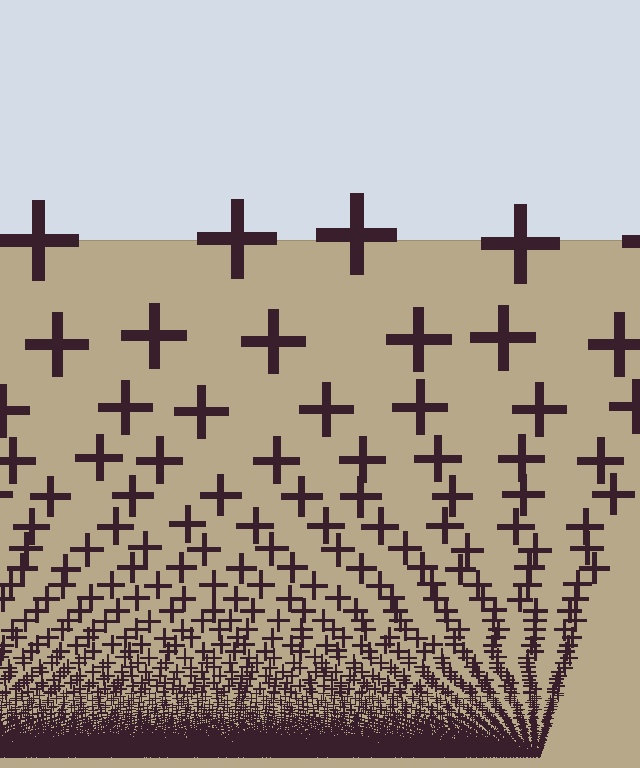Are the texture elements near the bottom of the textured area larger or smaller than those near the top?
Smaller. The gradient is inverted — elements near the bottom are smaller and denser.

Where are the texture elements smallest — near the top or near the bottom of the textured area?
Near the bottom.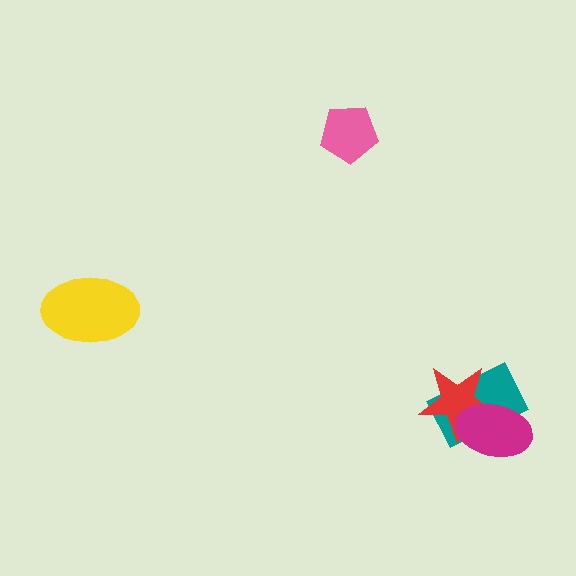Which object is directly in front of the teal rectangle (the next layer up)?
The red star is directly in front of the teal rectangle.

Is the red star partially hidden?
Yes, it is partially covered by another shape.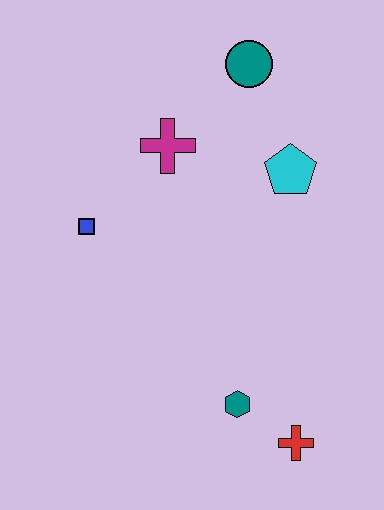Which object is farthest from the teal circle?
The red cross is farthest from the teal circle.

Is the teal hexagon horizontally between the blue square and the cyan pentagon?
Yes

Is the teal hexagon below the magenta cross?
Yes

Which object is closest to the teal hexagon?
The red cross is closest to the teal hexagon.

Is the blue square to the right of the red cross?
No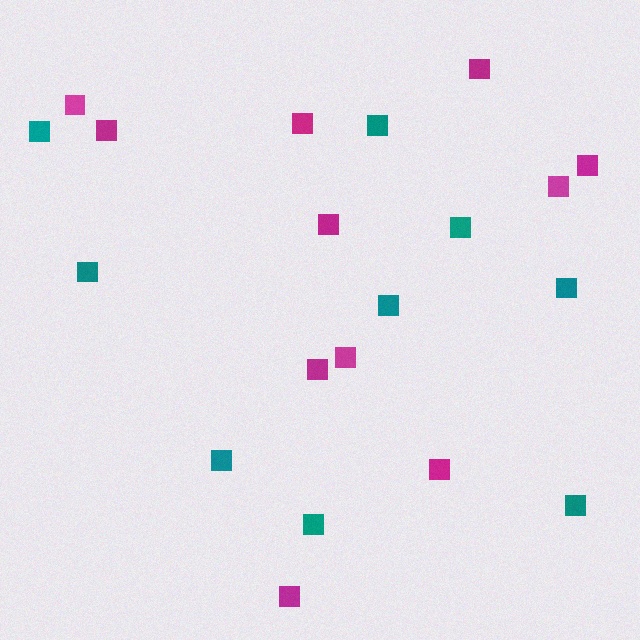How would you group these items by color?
There are 2 groups: one group of magenta squares (11) and one group of teal squares (9).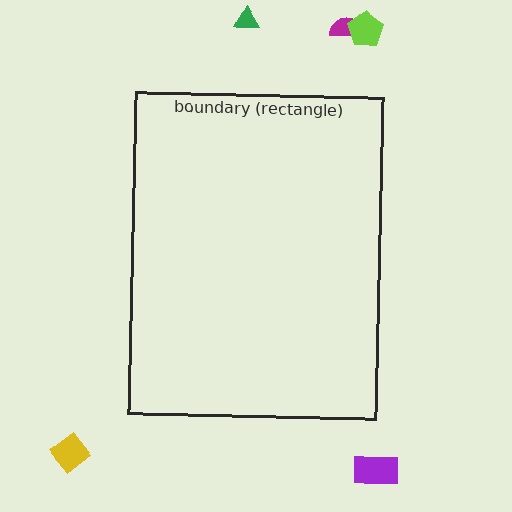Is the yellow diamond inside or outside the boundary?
Outside.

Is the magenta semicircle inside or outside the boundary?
Outside.